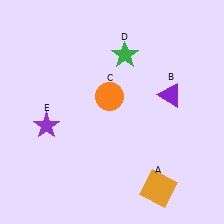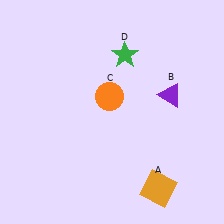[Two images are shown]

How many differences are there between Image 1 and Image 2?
There is 1 difference between the two images.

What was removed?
The purple star (E) was removed in Image 2.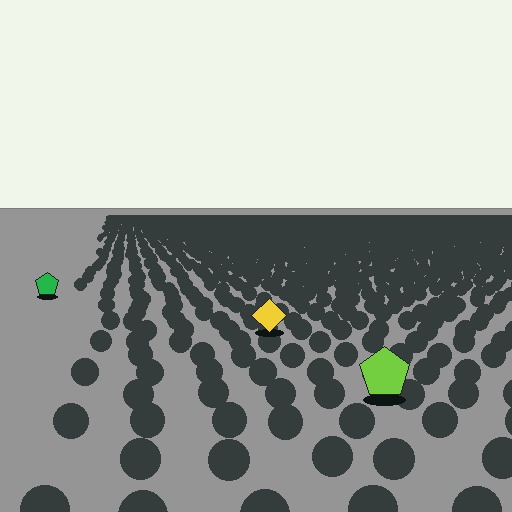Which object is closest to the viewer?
The lime pentagon is closest. The texture marks near it are larger and more spread out.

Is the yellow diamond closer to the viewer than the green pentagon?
Yes. The yellow diamond is closer — you can tell from the texture gradient: the ground texture is coarser near it.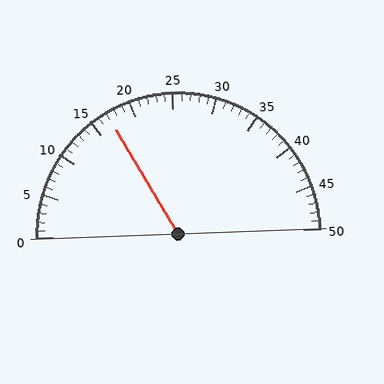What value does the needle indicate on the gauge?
The needle indicates approximately 17.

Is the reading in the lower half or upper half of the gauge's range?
The reading is in the lower half of the range (0 to 50).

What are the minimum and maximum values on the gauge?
The gauge ranges from 0 to 50.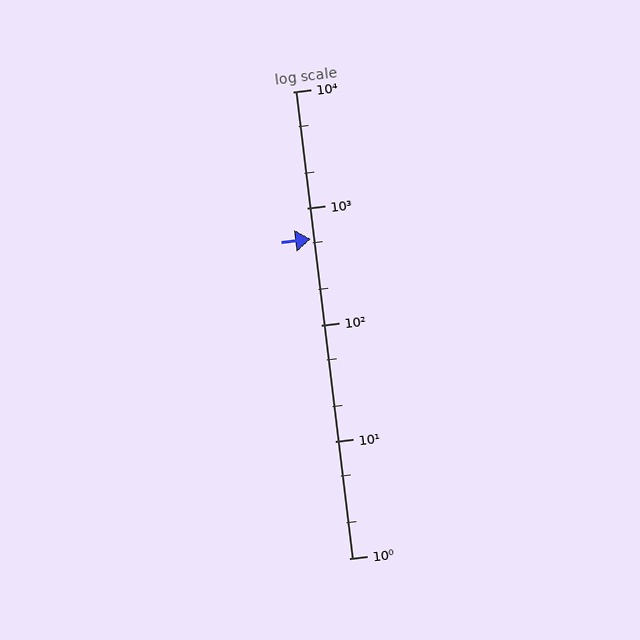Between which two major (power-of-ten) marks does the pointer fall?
The pointer is between 100 and 1000.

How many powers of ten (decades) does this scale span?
The scale spans 4 decades, from 1 to 10000.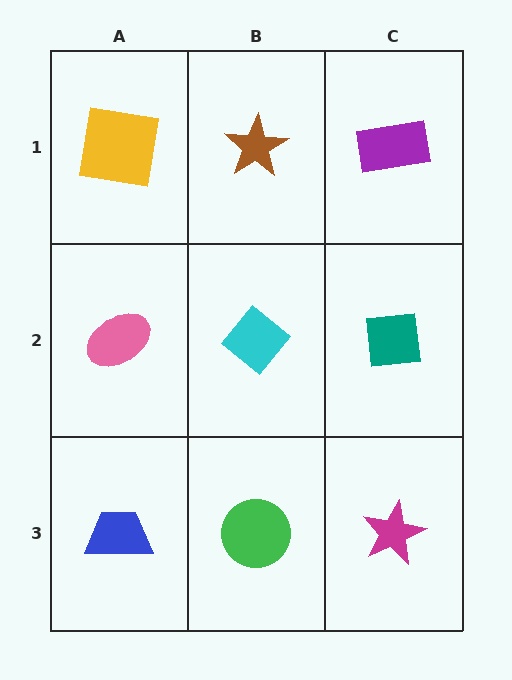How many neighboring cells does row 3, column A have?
2.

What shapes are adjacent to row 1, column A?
A pink ellipse (row 2, column A), a brown star (row 1, column B).